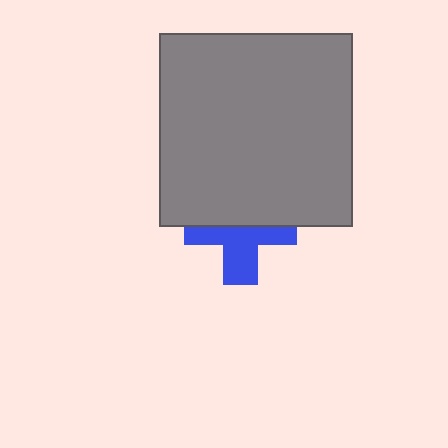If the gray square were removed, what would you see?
You would see the complete blue cross.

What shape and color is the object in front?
The object in front is a gray square.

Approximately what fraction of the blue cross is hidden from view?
Roughly 48% of the blue cross is hidden behind the gray square.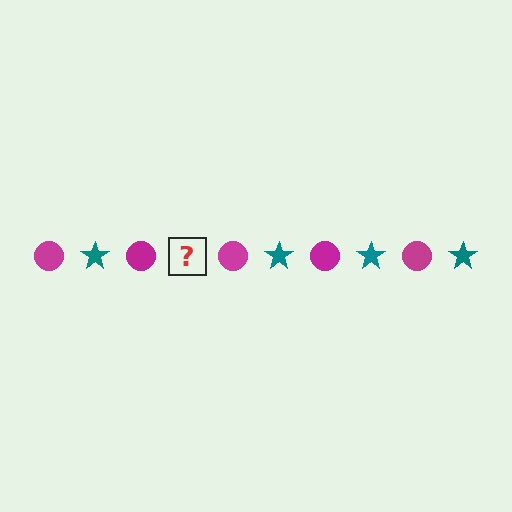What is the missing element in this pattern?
The missing element is a teal star.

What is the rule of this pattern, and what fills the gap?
The rule is that the pattern alternates between magenta circle and teal star. The gap should be filled with a teal star.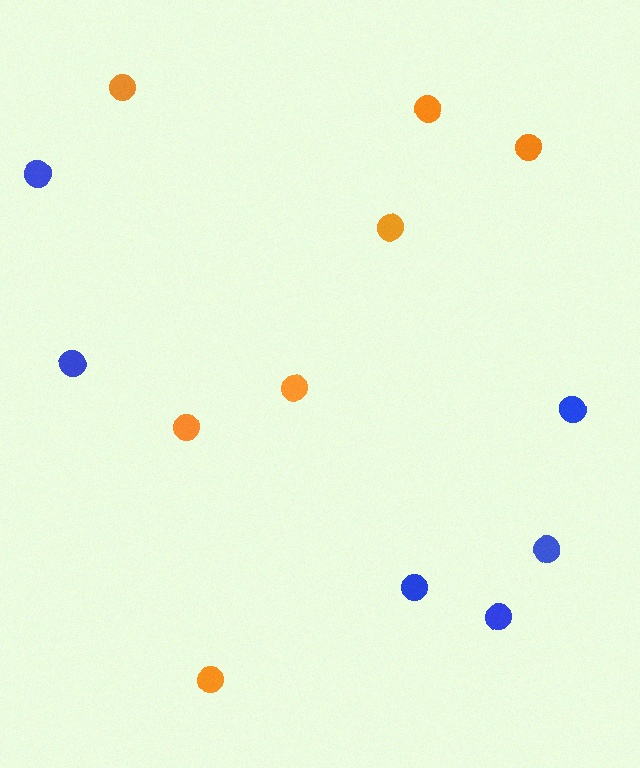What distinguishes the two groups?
There are 2 groups: one group of orange circles (7) and one group of blue circles (6).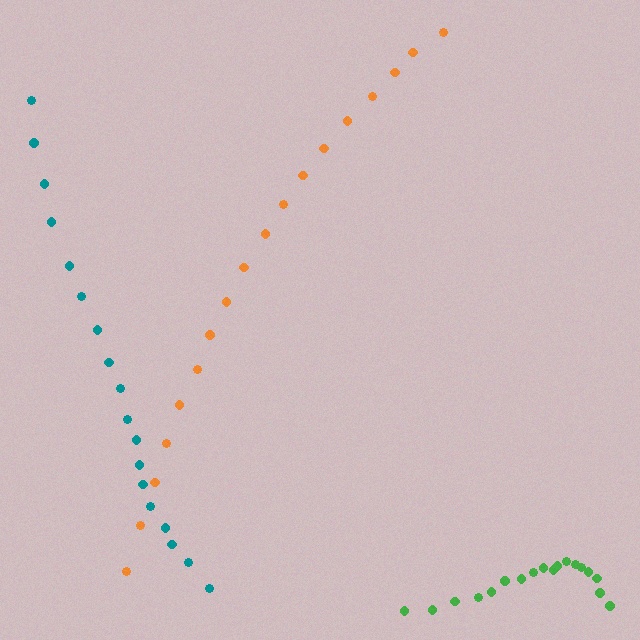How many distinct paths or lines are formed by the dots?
There are 3 distinct paths.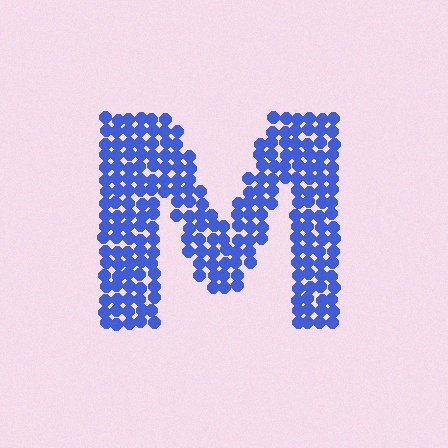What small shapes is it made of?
It is made of small circles.